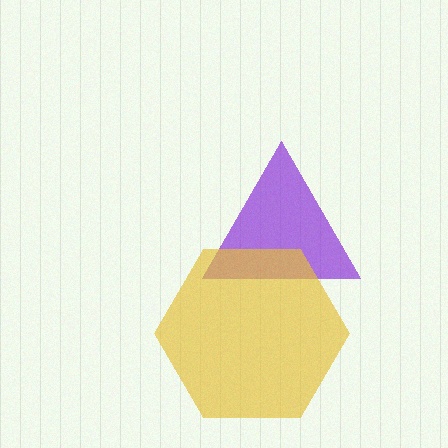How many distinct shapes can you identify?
There are 2 distinct shapes: a purple triangle, a yellow hexagon.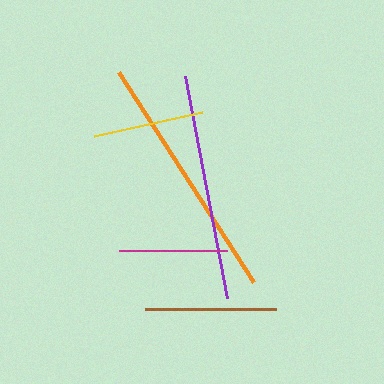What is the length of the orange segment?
The orange segment is approximately 250 pixels long.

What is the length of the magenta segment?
The magenta segment is approximately 109 pixels long.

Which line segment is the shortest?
The magenta line is the shortest at approximately 109 pixels.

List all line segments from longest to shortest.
From longest to shortest: orange, purple, brown, yellow, magenta.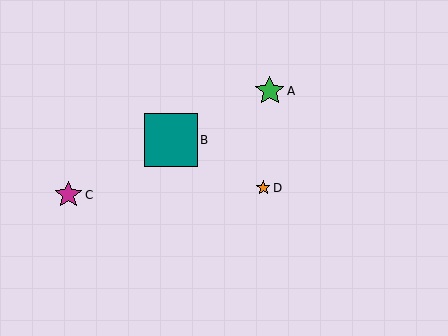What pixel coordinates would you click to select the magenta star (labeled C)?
Click at (68, 195) to select the magenta star C.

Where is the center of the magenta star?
The center of the magenta star is at (68, 195).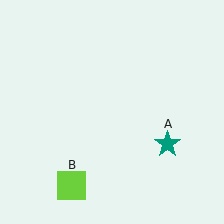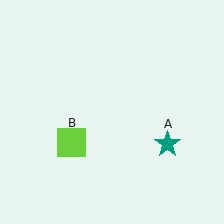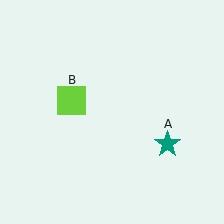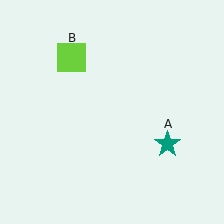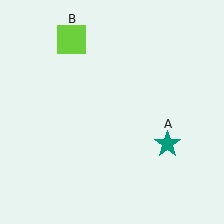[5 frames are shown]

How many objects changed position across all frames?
1 object changed position: lime square (object B).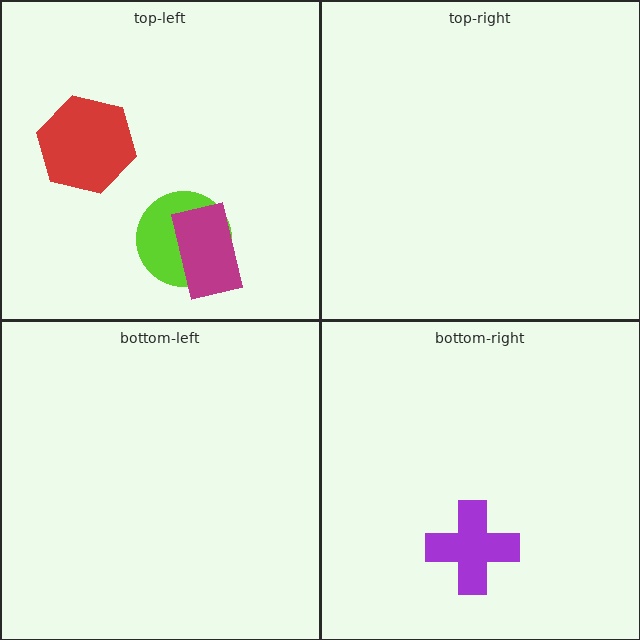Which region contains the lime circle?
The top-left region.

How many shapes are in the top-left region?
3.